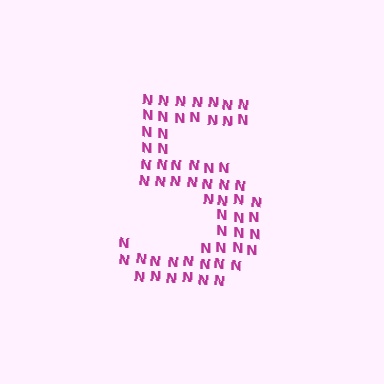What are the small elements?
The small elements are letter N's.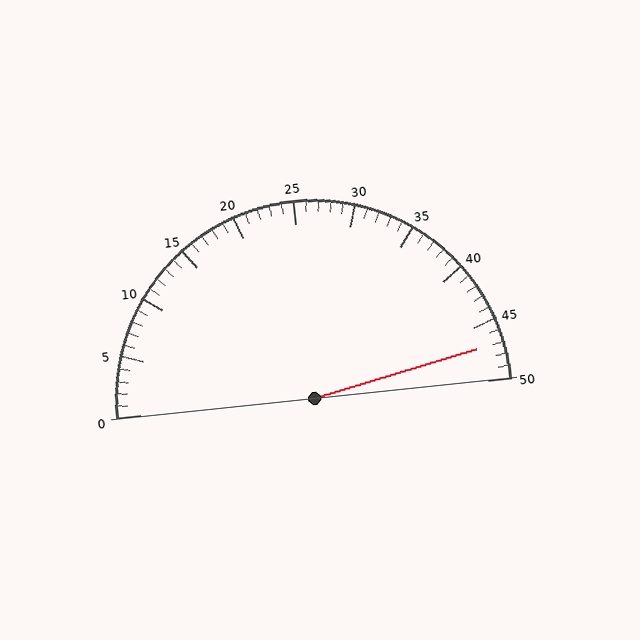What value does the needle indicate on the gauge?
The needle indicates approximately 47.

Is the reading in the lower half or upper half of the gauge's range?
The reading is in the upper half of the range (0 to 50).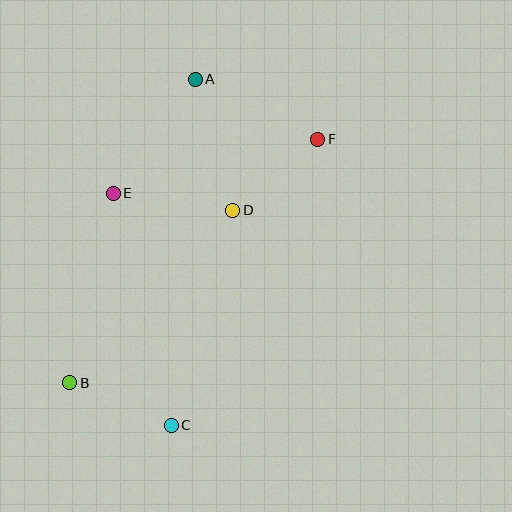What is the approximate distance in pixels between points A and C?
The distance between A and C is approximately 347 pixels.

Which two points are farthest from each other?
Points B and F are farthest from each other.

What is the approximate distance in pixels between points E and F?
The distance between E and F is approximately 212 pixels.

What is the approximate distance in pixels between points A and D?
The distance between A and D is approximately 136 pixels.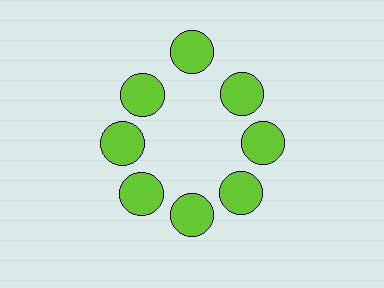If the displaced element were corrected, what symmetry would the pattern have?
It would have 8-fold rotational symmetry — the pattern would map onto itself every 45 degrees.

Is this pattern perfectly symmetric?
No. The 8 lime circles are arranged in a ring, but one element near the 12 o'clock position is pushed outward from the center, breaking the 8-fold rotational symmetry.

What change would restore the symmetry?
The symmetry would be restored by moving it inward, back onto the ring so that all 8 circles sit at equal angles and equal distance from the center.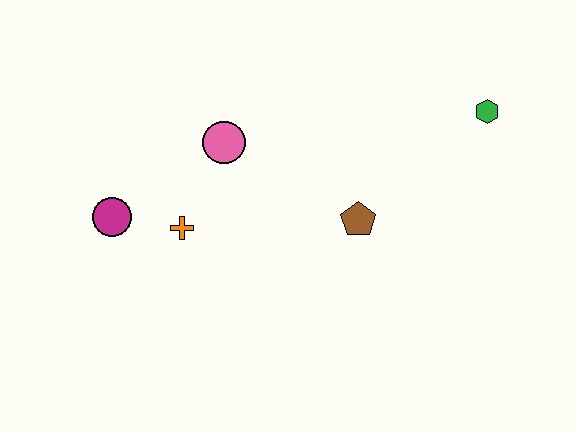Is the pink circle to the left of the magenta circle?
No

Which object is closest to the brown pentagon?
The pink circle is closest to the brown pentagon.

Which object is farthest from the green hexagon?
The magenta circle is farthest from the green hexagon.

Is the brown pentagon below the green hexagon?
Yes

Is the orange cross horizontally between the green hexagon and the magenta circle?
Yes